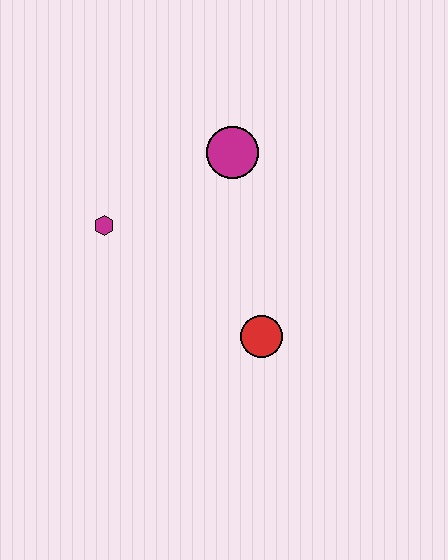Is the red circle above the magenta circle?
No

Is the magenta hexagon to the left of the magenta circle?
Yes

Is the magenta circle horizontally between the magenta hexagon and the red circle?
Yes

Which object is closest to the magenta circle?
The magenta hexagon is closest to the magenta circle.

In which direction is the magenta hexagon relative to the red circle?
The magenta hexagon is to the left of the red circle.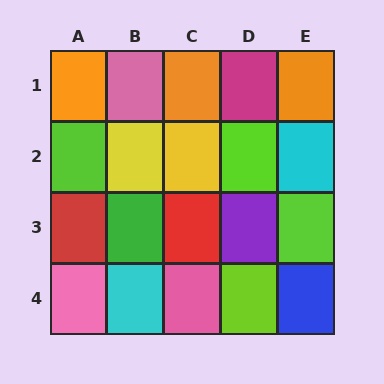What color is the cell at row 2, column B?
Yellow.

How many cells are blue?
1 cell is blue.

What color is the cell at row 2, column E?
Cyan.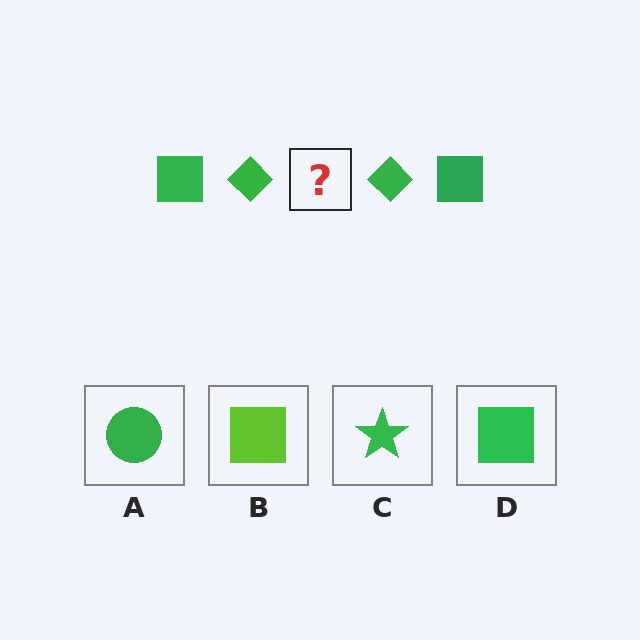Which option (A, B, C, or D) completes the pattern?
D.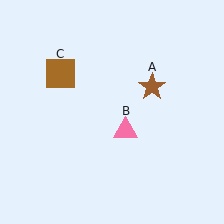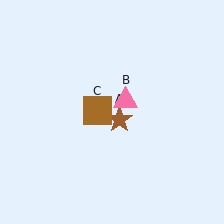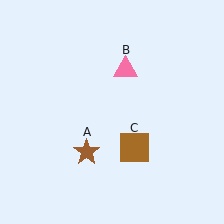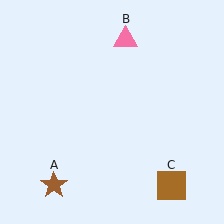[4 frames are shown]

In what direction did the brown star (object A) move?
The brown star (object A) moved down and to the left.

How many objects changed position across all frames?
3 objects changed position: brown star (object A), pink triangle (object B), brown square (object C).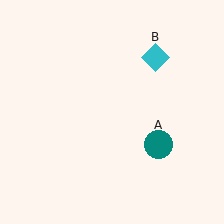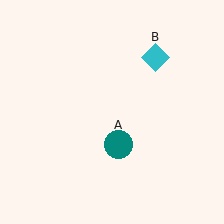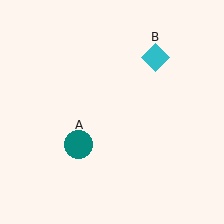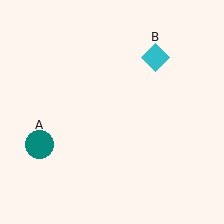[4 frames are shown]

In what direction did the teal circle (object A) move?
The teal circle (object A) moved left.